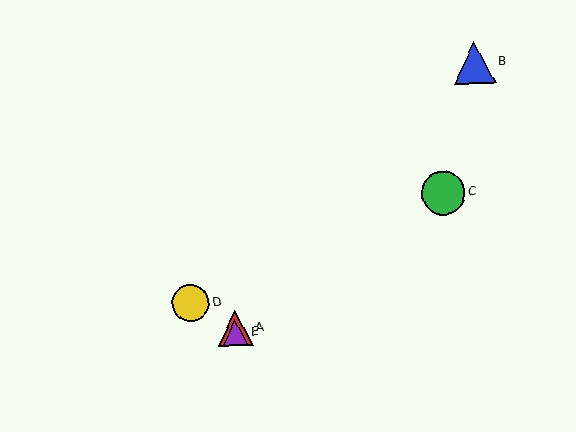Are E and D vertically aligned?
No, E is at x≈235 and D is at x≈191.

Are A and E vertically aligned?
Yes, both are at x≈235.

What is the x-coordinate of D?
Object D is at x≈191.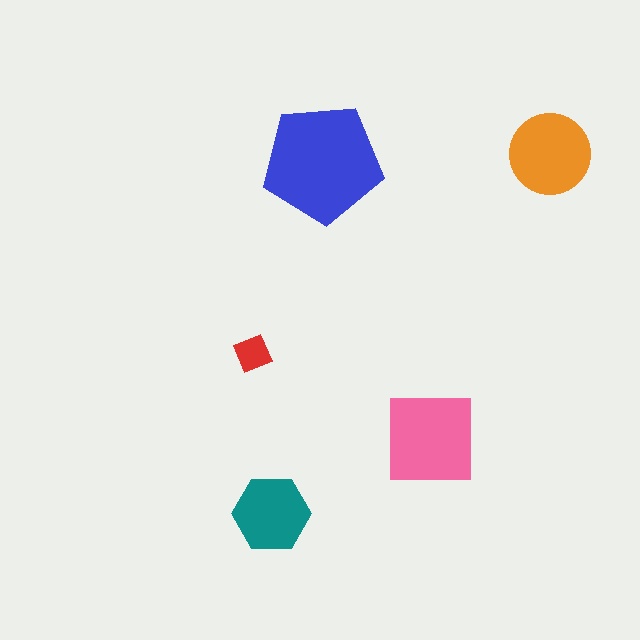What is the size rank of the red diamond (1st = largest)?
5th.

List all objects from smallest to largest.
The red diamond, the teal hexagon, the orange circle, the pink square, the blue pentagon.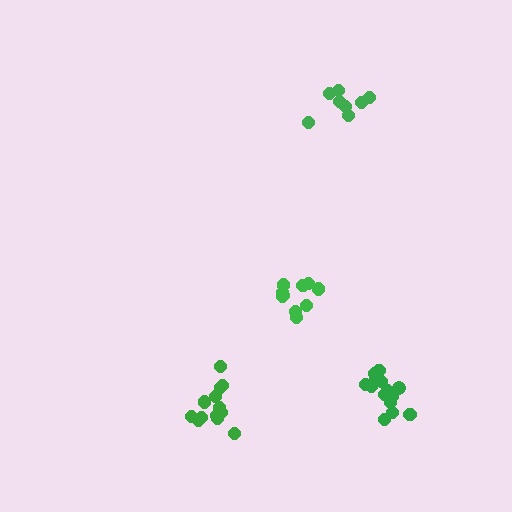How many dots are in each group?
Group 1: 13 dots, Group 2: 14 dots, Group 3: 10 dots, Group 4: 8 dots (45 total).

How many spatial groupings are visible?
There are 4 spatial groupings.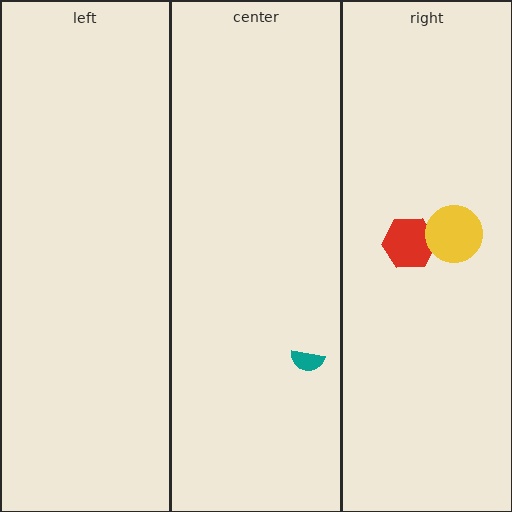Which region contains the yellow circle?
The right region.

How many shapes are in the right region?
2.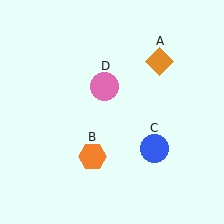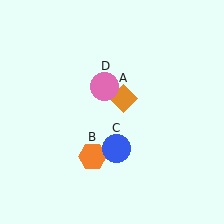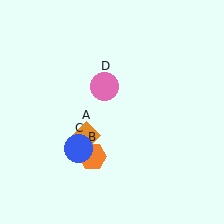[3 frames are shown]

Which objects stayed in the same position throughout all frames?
Orange hexagon (object B) and pink circle (object D) remained stationary.